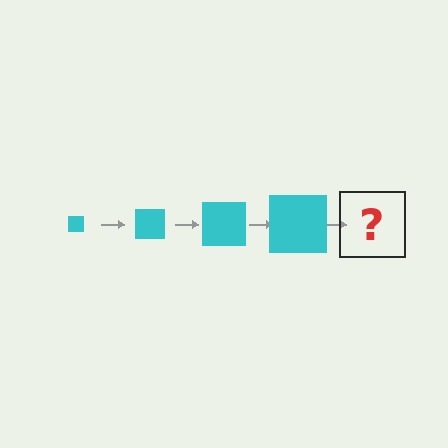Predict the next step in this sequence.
The next step is a cyan square, larger than the previous one.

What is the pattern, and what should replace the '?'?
The pattern is that the square gets progressively larger each step. The '?' should be a cyan square, larger than the previous one.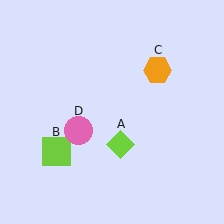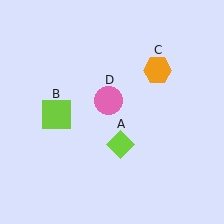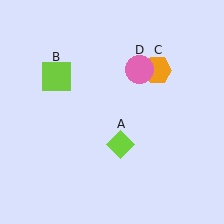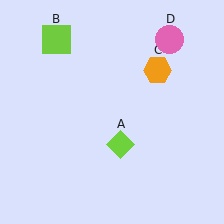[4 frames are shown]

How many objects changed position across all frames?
2 objects changed position: lime square (object B), pink circle (object D).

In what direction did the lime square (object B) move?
The lime square (object B) moved up.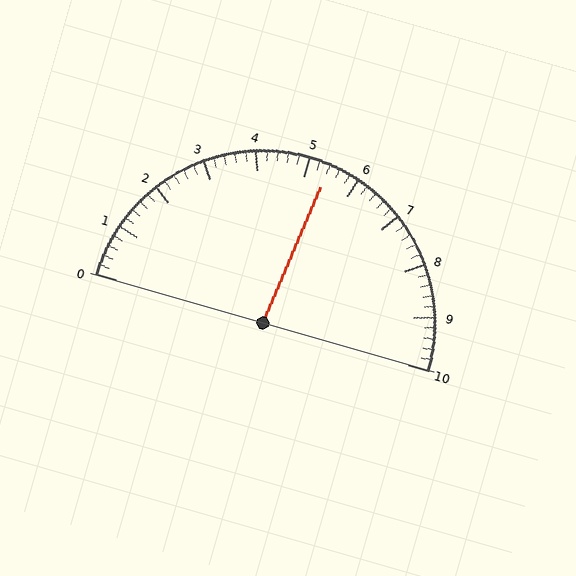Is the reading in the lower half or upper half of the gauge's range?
The reading is in the upper half of the range (0 to 10).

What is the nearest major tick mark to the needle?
The nearest major tick mark is 5.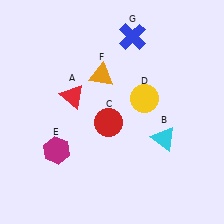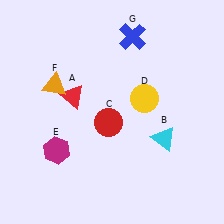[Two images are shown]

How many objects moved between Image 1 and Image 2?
1 object moved between the two images.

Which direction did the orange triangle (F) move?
The orange triangle (F) moved left.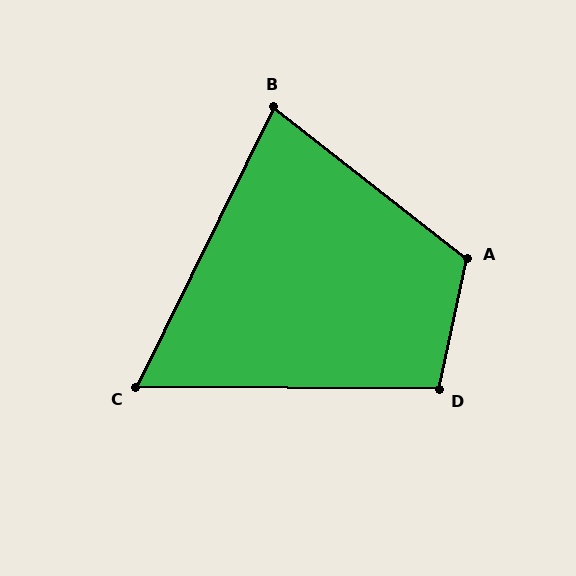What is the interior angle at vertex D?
Approximately 102 degrees (obtuse).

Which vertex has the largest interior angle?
A, at approximately 116 degrees.